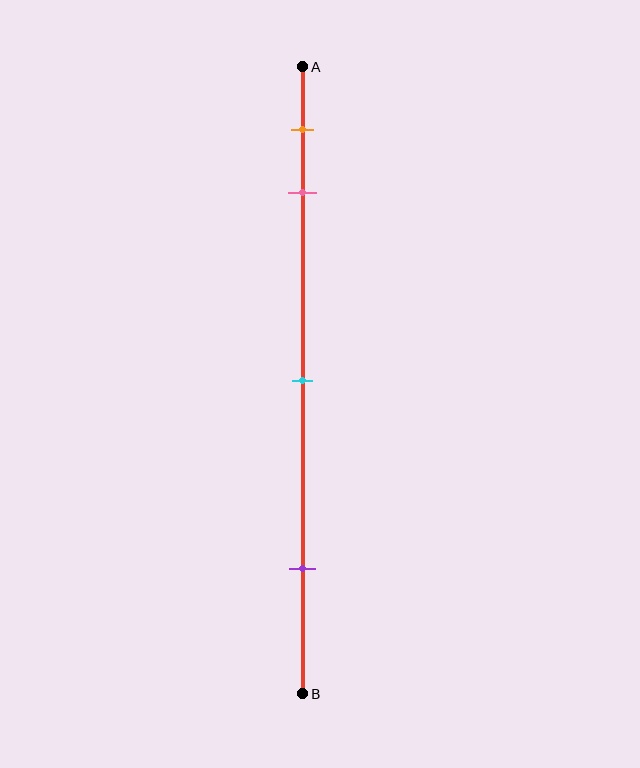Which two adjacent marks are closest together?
The orange and pink marks are the closest adjacent pair.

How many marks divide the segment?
There are 4 marks dividing the segment.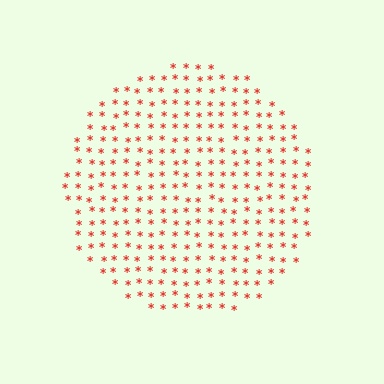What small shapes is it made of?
It is made of small asterisks.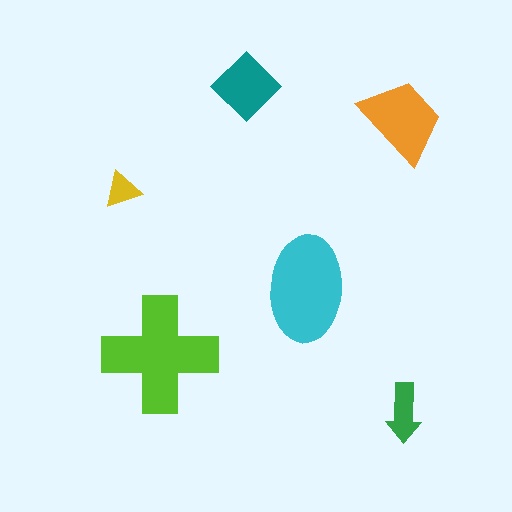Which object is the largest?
The lime cross.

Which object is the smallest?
The yellow triangle.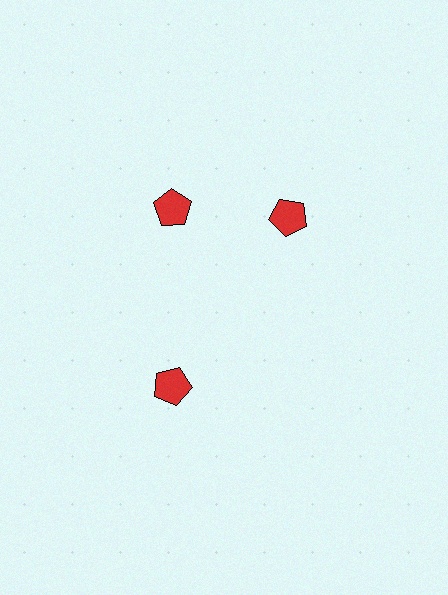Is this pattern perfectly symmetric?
No. The 3 red pentagons are arranged in a ring, but one element near the 3 o'clock position is rotated out of alignment along the ring, breaking the 3-fold rotational symmetry.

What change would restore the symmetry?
The symmetry would be restored by rotating it back into even spacing with its neighbors so that all 3 pentagons sit at equal angles and equal distance from the center.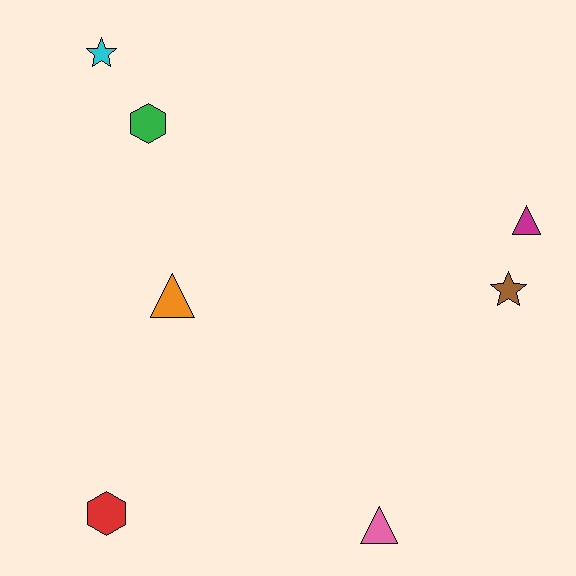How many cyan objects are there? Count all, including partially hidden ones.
There is 1 cyan object.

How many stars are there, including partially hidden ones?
There are 2 stars.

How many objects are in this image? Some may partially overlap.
There are 7 objects.